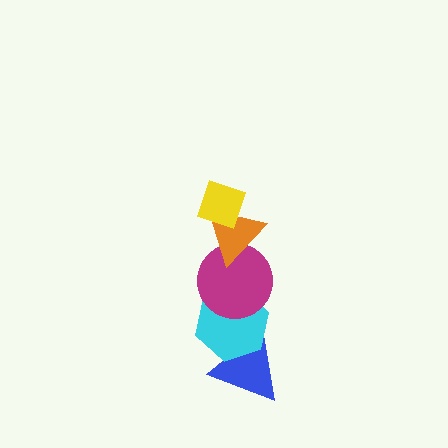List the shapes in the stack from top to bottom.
From top to bottom: the yellow diamond, the orange triangle, the magenta circle, the cyan hexagon, the blue triangle.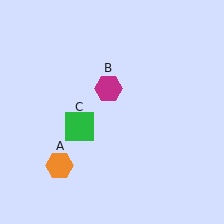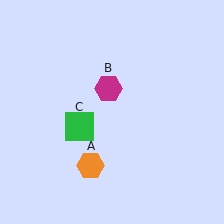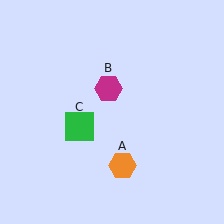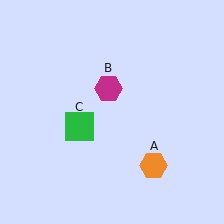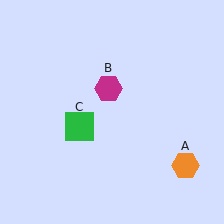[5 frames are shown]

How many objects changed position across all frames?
1 object changed position: orange hexagon (object A).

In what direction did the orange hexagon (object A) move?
The orange hexagon (object A) moved right.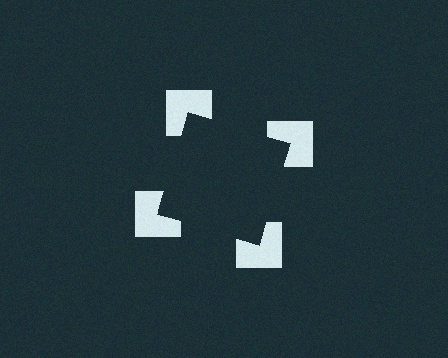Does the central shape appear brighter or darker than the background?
It typically appears slightly darker than the background, even though no actual brightness change is drawn.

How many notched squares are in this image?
There are 4 — one at each vertex of the illusory square.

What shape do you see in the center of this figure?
An illusory square — its edges are inferred from the aligned wedge cuts in the notched squares, not physically drawn.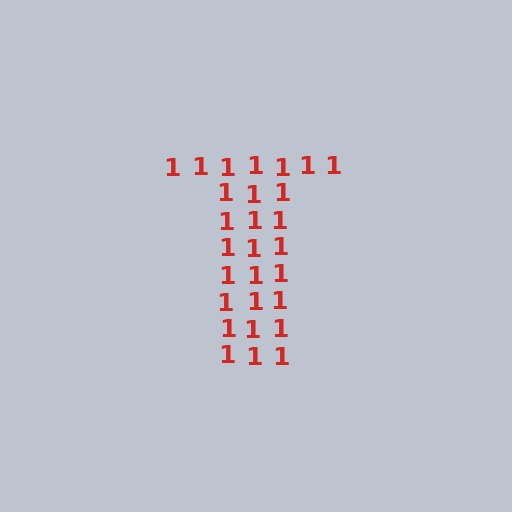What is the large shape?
The large shape is the letter T.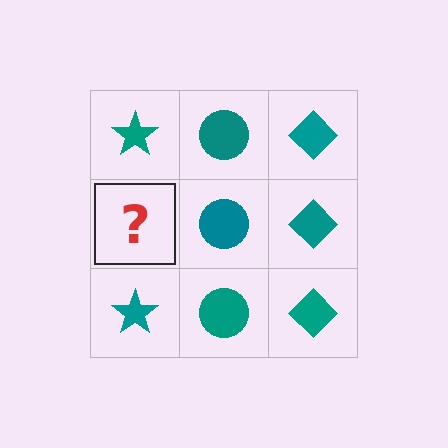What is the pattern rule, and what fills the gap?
The rule is that each column has a consistent shape. The gap should be filled with a teal star.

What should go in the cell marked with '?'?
The missing cell should contain a teal star.